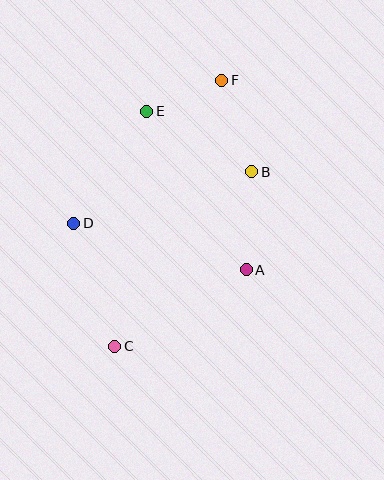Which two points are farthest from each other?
Points C and F are farthest from each other.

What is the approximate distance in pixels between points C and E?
The distance between C and E is approximately 238 pixels.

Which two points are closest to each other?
Points E and F are closest to each other.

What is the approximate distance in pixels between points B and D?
The distance between B and D is approximately 186 pixels.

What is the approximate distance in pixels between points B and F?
The distance between B and F is approximately 96 pixels.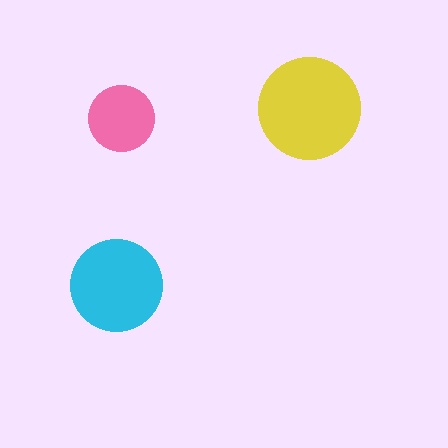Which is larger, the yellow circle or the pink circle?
The yellow one.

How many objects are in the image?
There are 3 objects in the image.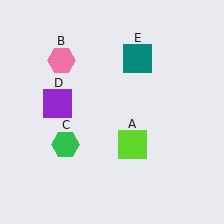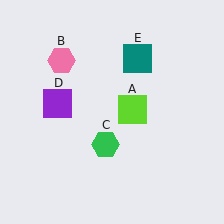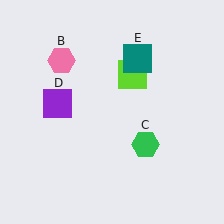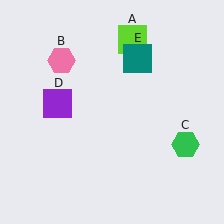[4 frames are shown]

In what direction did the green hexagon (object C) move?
The green hexagon (object C) moved right.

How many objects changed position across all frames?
2 objects changed position: lime square (object A), green hexagon (object C).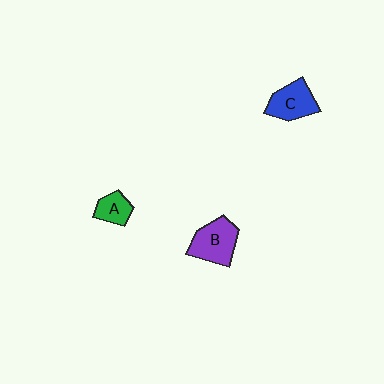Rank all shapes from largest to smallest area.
From largest to smallest: B (purple), C (blue), A (green).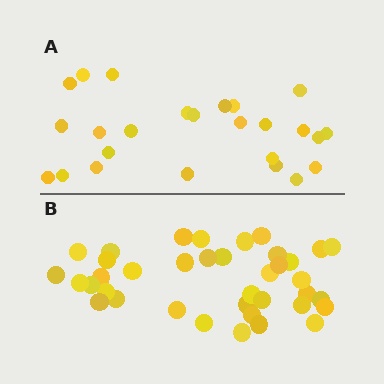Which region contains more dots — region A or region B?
Region B (the bottom region) has more dots.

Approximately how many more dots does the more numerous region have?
Region B has approximately 15 more dots than region A.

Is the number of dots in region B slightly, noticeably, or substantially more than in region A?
Region B has substantially more. The ratio is roughly 1.5 to 1.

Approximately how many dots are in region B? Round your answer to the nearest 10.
About 40 dots. (The exact count is 38, which rounds to 40.)